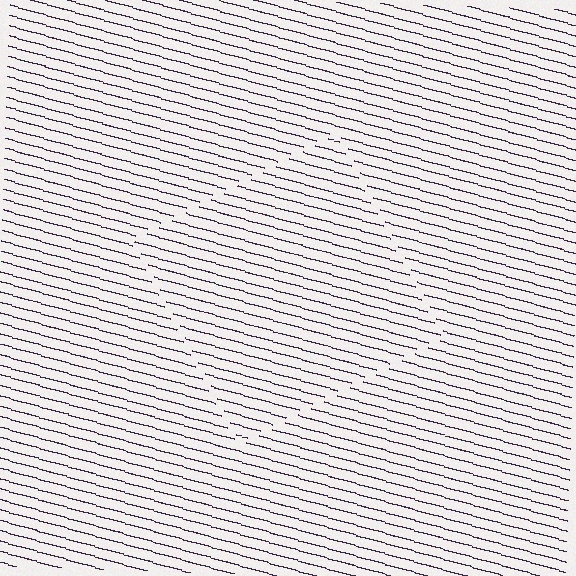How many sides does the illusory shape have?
4 sides — the line-ends trace a square.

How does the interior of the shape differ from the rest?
The interior of the shape contains the same grating, shifted by half a period — the contour is defined by the phase discontinuity where line-ends from the inner and outer gratings abut.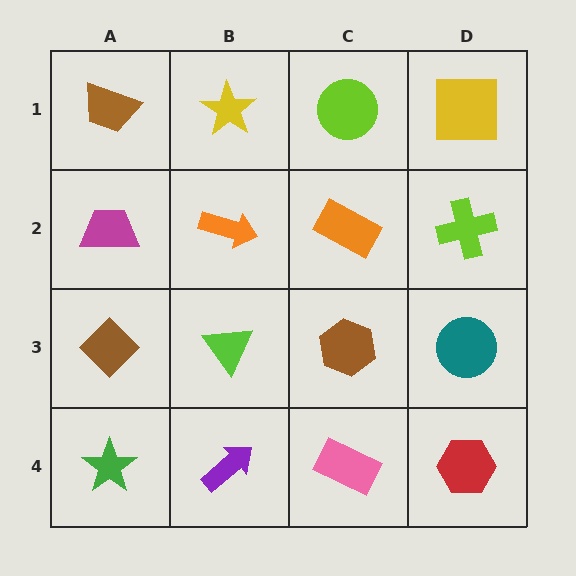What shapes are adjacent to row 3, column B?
An orange arrow (row 2, column B), a purple arrow (row 4, column B), a brown diamond (row 3, column A), a brown hexagon (row 3, column C).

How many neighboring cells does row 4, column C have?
3.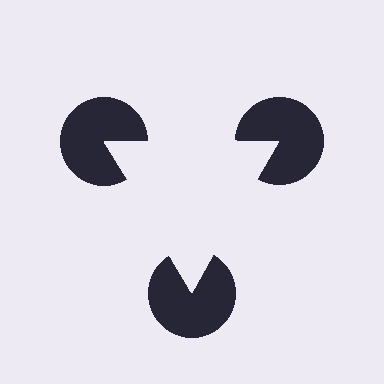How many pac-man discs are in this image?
There are 3 — one at each vertex of the illusory triangle.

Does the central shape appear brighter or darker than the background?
It typically appears slightly brighter than the background, even though no actual brightness change is drawn.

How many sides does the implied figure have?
3 sides.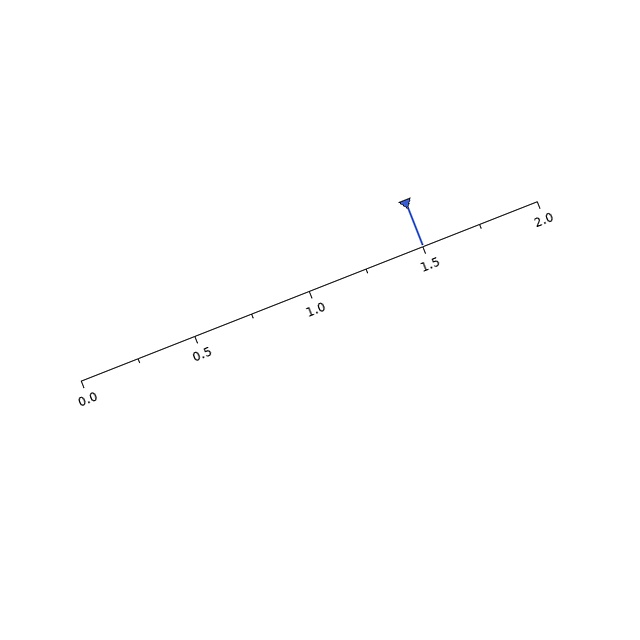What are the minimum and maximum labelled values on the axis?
The axis runs from 0.0 to 2.0.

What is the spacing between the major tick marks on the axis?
The major ticks are spaced 0.5 apart.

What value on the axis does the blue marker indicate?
The marker indicates approximately 1.5.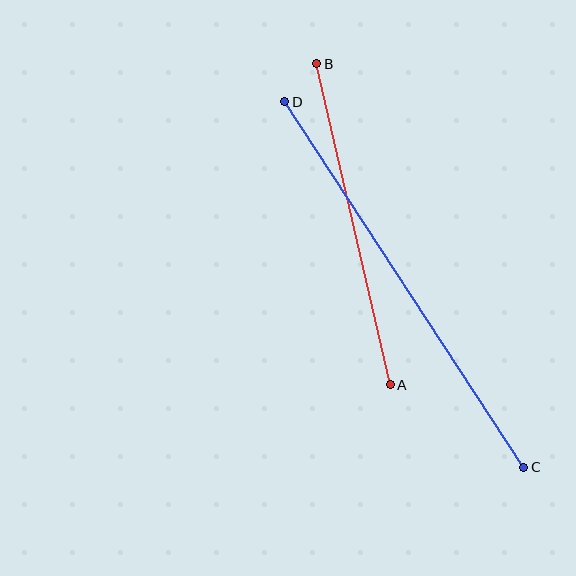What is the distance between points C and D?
The distance is approximately 437 pixels.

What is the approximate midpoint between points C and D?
The midpoint is at approximately (404, 284) pixels.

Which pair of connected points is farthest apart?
Points C and D are farthest apart.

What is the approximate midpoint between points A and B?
The midpoint is at approximately (354, 224) pixels.